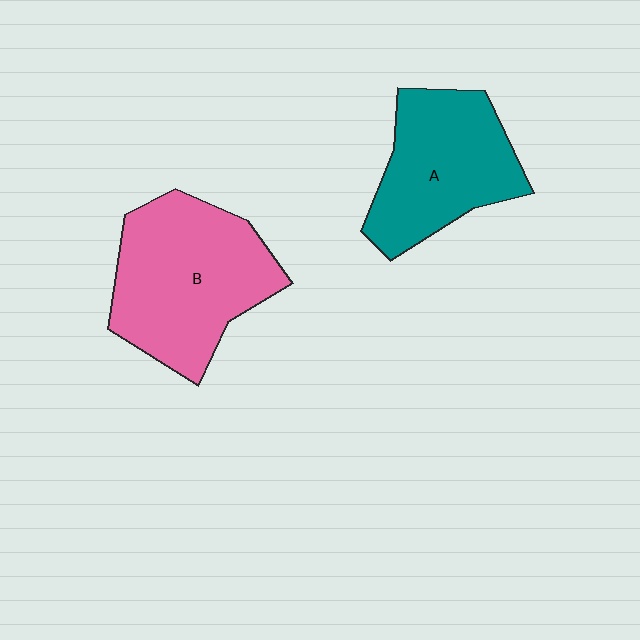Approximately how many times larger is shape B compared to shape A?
Approximately 1.2 times.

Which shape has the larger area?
Shape B (pink).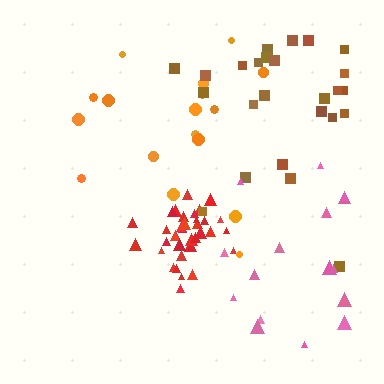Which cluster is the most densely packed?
Red.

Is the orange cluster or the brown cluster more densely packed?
Brown.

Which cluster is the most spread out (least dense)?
Pink.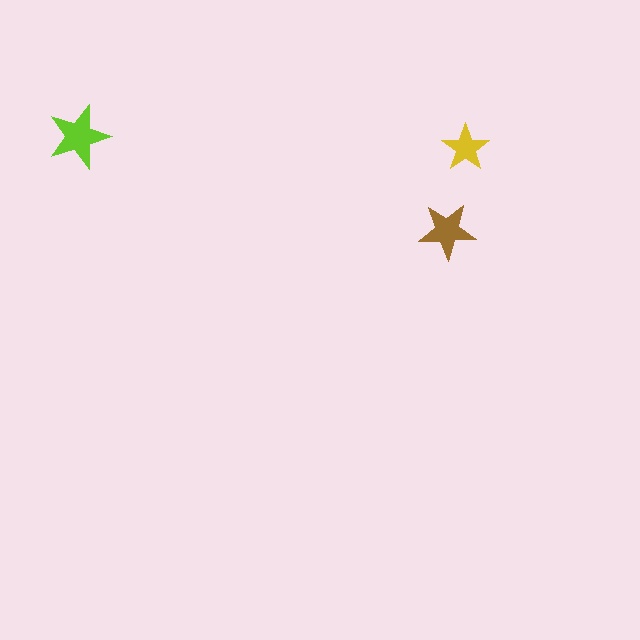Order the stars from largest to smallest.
the lime one, the brown one, the yellow one.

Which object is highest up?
The lime star is topmost.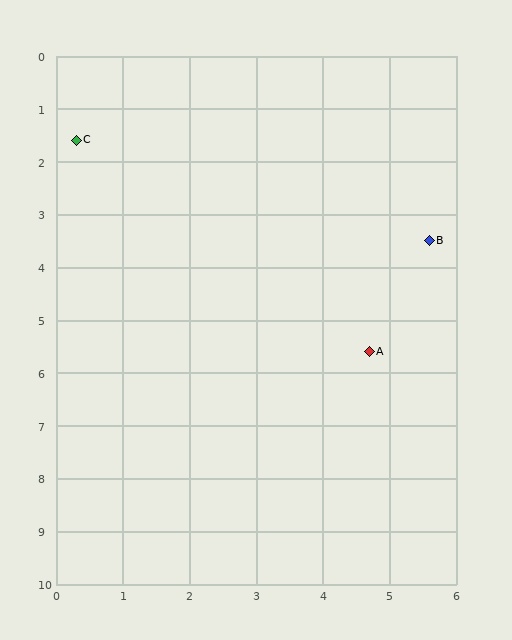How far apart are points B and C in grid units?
Points B and C are about 5.6 grid units apart.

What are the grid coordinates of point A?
Point A is at approximately (4.7, 5.6).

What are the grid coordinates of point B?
Point B is at approximately (5.6, 3.5).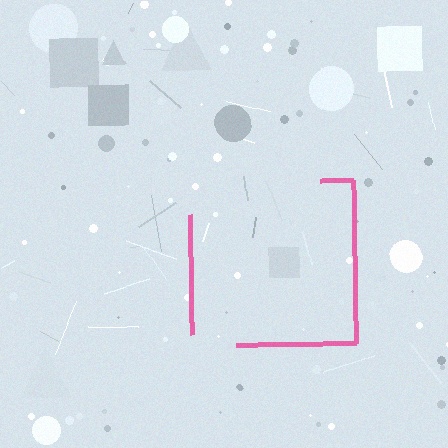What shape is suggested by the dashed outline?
The dashed outline suggests a square.